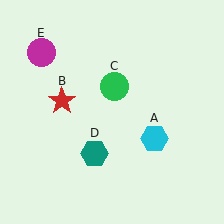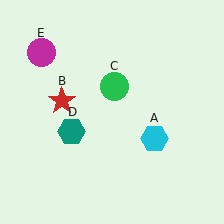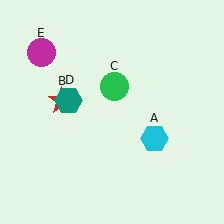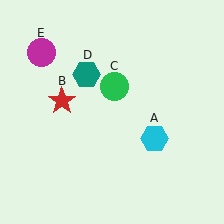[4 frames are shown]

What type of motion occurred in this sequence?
The teal hexagon (object D) rotated clockwise around the center of the scene.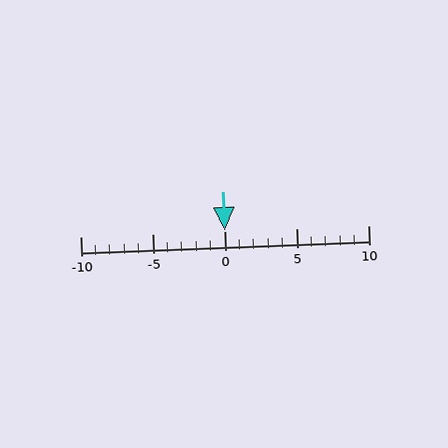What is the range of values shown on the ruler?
The ruler shows values from -10 to 10.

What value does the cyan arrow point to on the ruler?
The cyan arrow points to approximately 0.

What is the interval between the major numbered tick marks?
The major tick marks are spaced 5 units apart.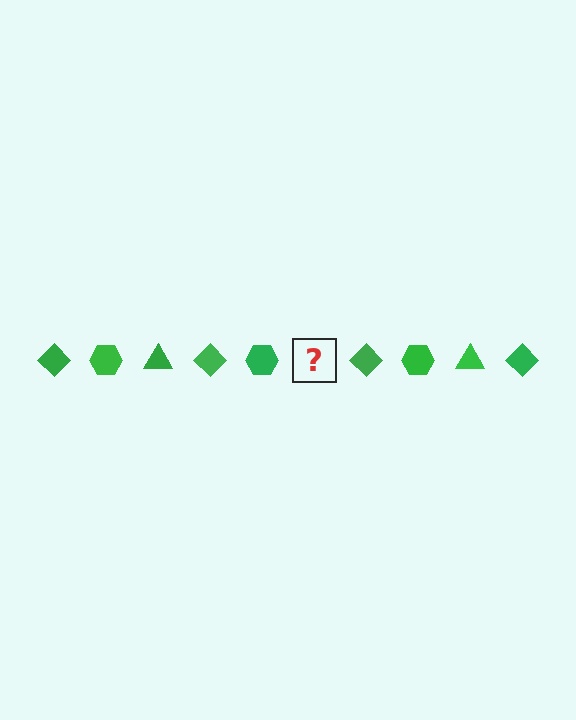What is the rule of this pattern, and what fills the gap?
The rule is that the pattern cycles through diamond, hexagon, triangle shapes in green. The gap should be filled with a green triangle.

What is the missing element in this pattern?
The missing element is a green triangle.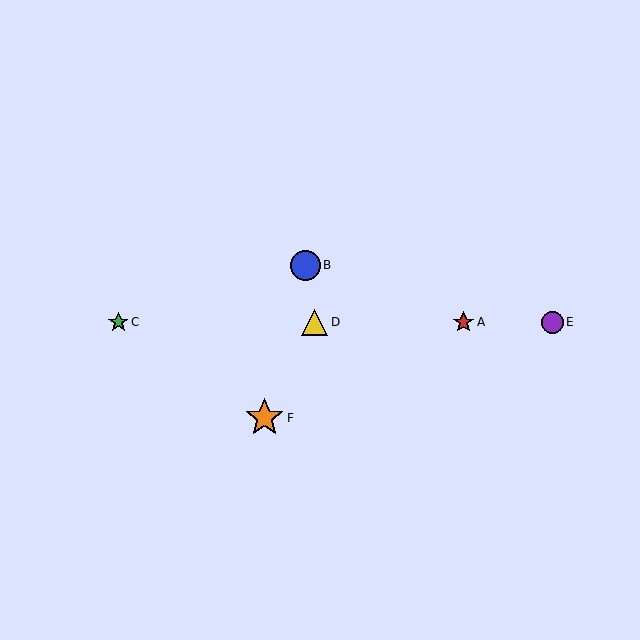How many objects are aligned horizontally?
4 objects (A, C, D, E) are aligned horizontally.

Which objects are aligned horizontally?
Objects A, C, D, E are aligned horizontally.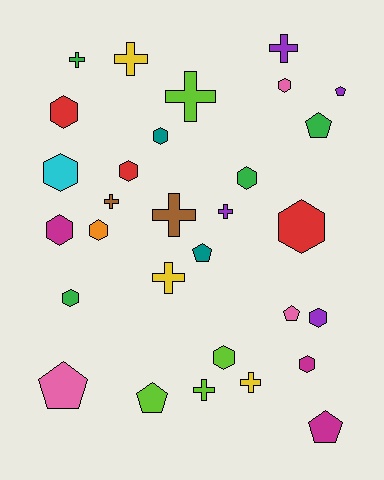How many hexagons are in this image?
There are 13 hexagons.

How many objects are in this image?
There are 30 objects.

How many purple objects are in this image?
There are 4 purple objects.